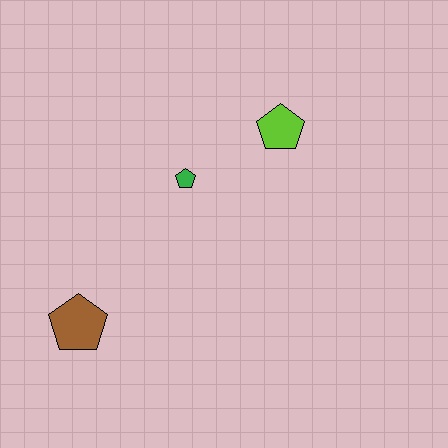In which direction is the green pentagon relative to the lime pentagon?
The green pentagon is to the left of the lime pentagon.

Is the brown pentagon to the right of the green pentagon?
No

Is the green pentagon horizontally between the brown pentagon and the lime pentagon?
Yes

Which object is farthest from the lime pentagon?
The brown pentagon is farthest from the lime pentagon.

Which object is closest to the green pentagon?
The lime pentagon is closest to the green pentagon.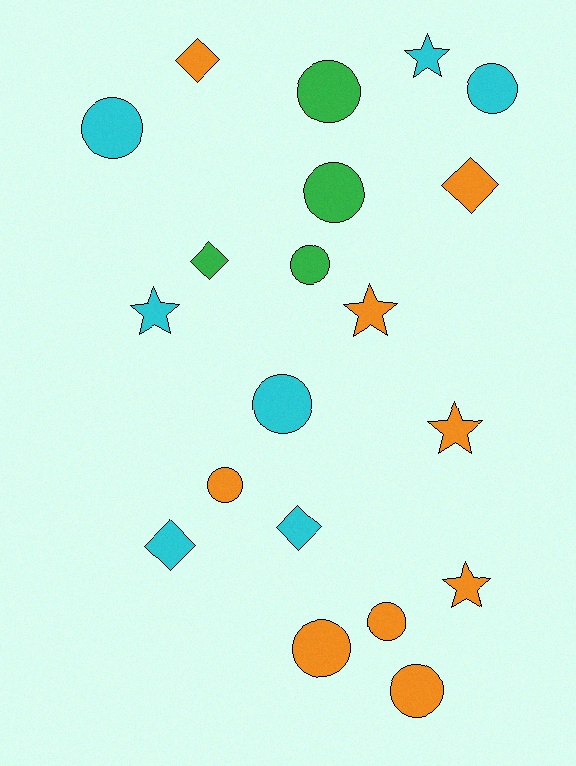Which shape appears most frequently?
Circle, with 10 objects.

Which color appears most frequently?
Orange, with 9 objects.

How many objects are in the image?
There are 20 objects.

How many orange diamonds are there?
There are 2 orange diamonds.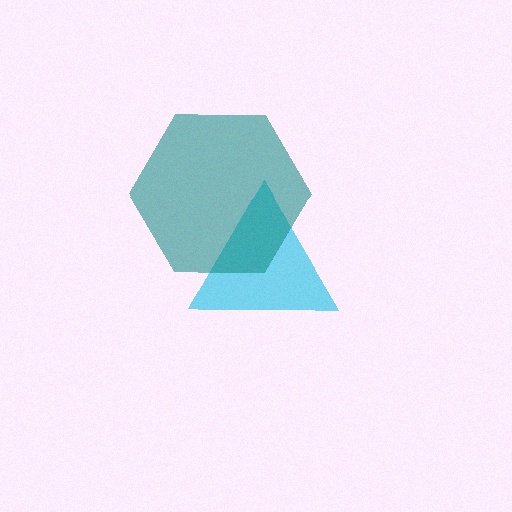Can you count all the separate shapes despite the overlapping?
Yes, there are 2 separate shapes.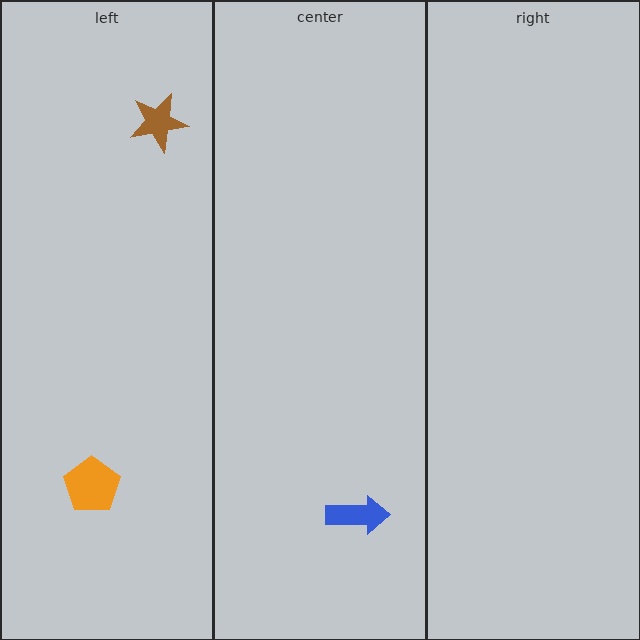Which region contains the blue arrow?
The center region.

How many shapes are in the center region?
1.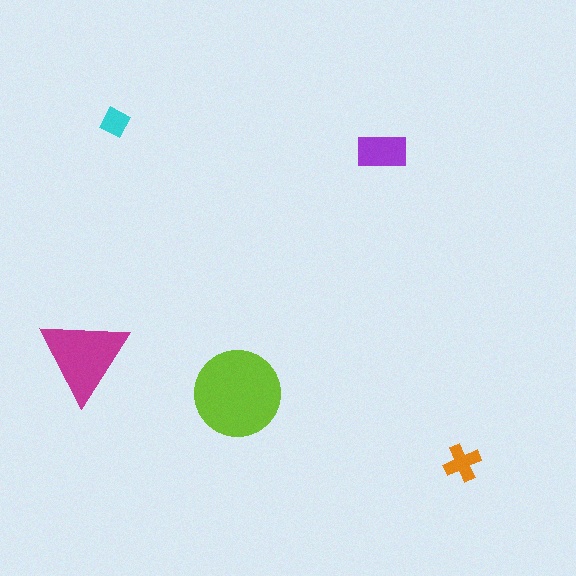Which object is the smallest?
The cyan diamond.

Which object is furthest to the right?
The orange cross is rightmost.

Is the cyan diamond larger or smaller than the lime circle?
Smaller.